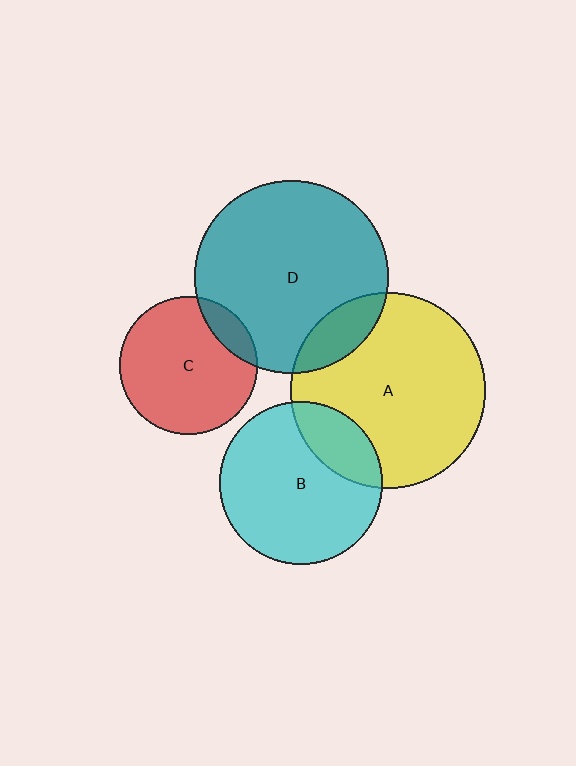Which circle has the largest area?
Circle A (yellow).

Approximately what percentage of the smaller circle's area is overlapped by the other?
Approximately 20%.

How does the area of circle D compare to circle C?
Approximately 2.0 times.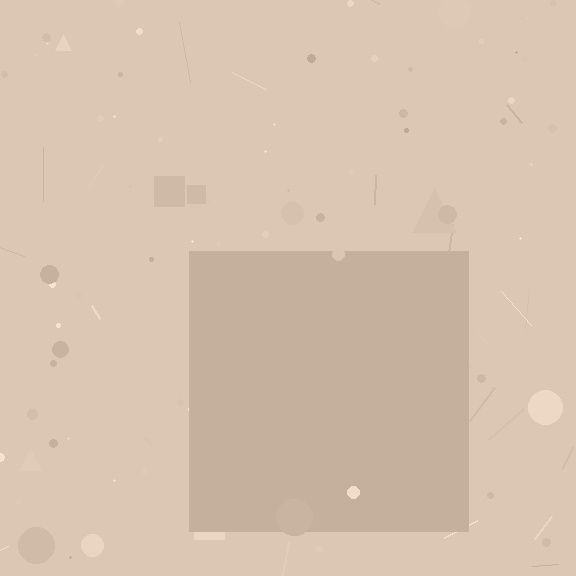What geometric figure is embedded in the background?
A square is embedded in the background.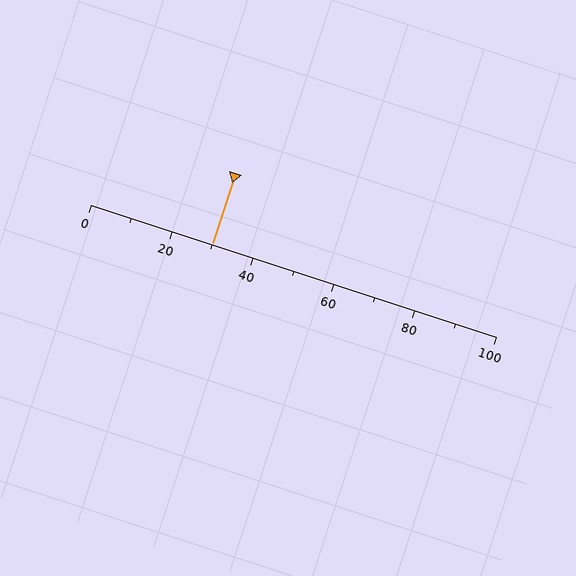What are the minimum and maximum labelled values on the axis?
The axis runs from 0 to 100.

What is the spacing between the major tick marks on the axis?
The major ticks are spaced 20 apart.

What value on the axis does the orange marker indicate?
The marker indicates approximately 30.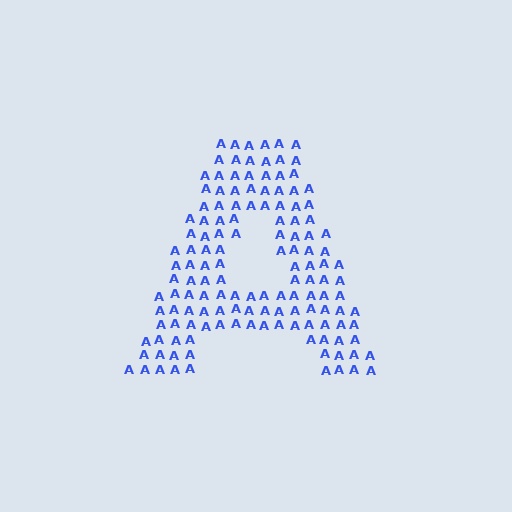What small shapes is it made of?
It is made of small letter A's.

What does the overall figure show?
The overall figure shows the letter A.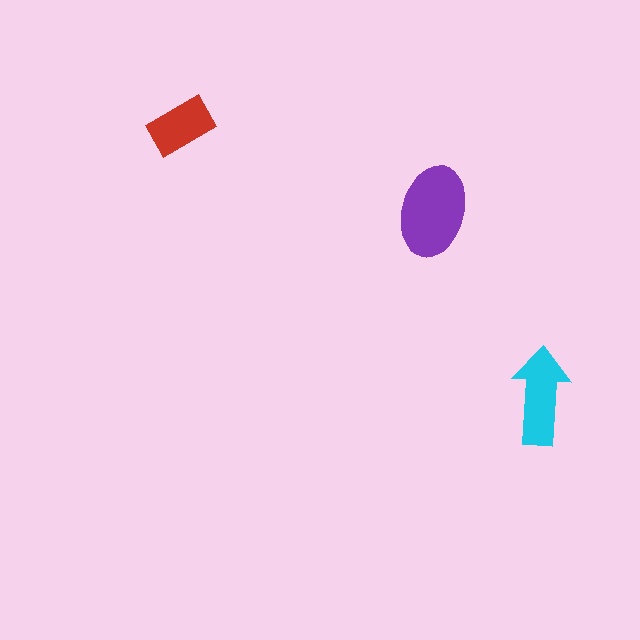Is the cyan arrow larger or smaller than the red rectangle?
Larger.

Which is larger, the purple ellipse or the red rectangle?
The purple ellipse.